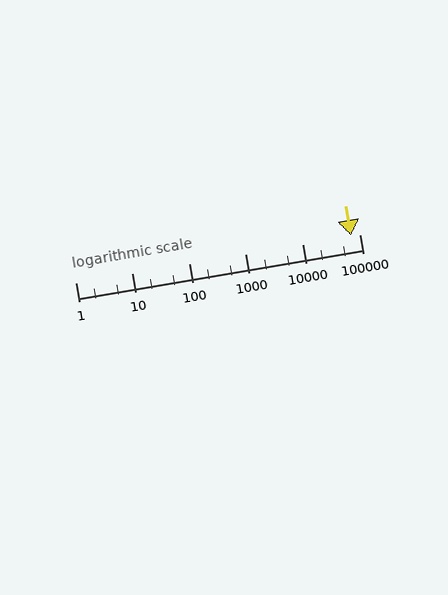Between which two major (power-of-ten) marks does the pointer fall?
The pointer is between 10000 and 100000.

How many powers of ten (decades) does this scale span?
The scale spans 5 decades, from 1 to 100000.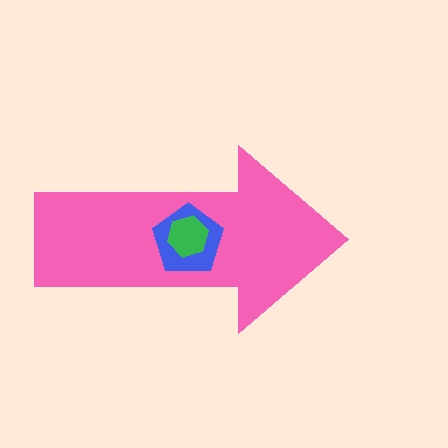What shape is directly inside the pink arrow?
The blue pentagon.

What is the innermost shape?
The green hexagon.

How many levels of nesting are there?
3.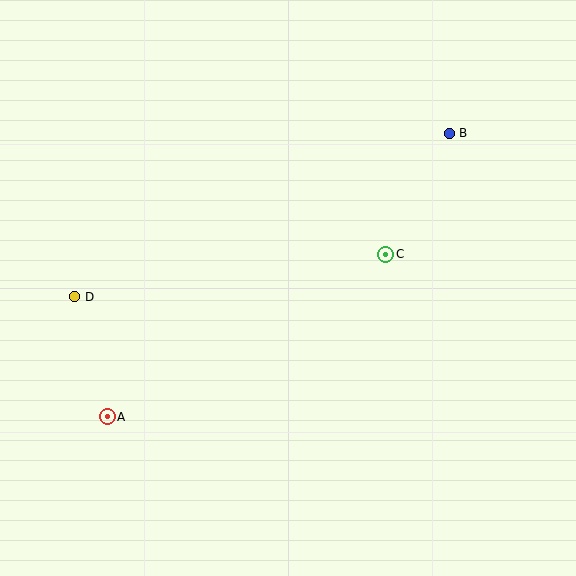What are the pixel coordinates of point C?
Point C is at (386, 254).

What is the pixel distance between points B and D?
The distance between B and D is 409 pixels.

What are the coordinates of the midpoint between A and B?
The midpoint between A and B is at (278, 275).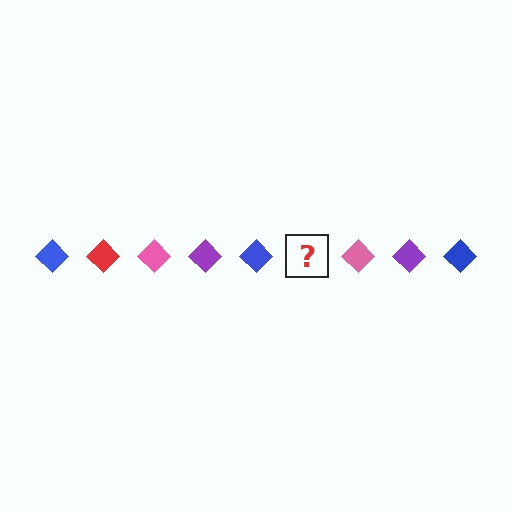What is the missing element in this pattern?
The missing element is a red diamond.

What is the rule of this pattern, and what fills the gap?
The rule is that the pattern cycles through blue, red, pink, purple diamonds. The gap should be filled with a red diamond.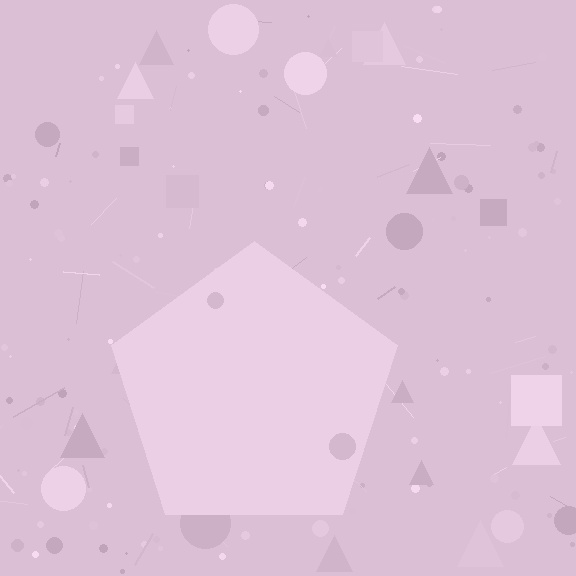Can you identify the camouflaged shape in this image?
The camouflaged shape is a pentagon.